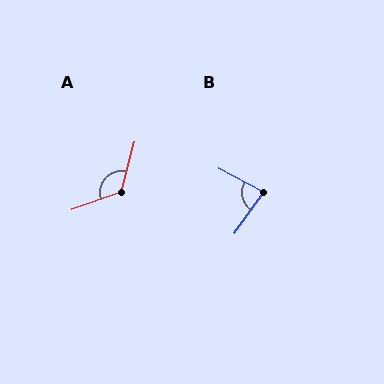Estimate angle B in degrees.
Approximately 83 degrees.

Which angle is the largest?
A, at approximately 124 degrees.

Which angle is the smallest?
B, at approximately 83 degrees.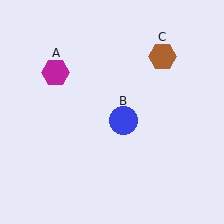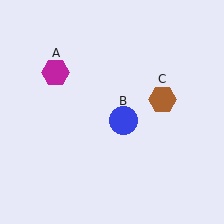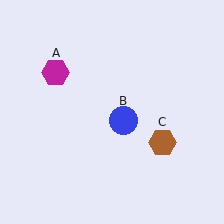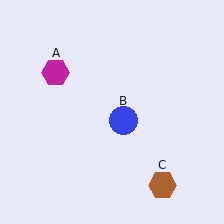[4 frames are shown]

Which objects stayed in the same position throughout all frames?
Magenta hexagon (object A) and blue circle (object B) remained stationary.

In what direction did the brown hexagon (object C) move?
The brown hexagon (object C) moved down.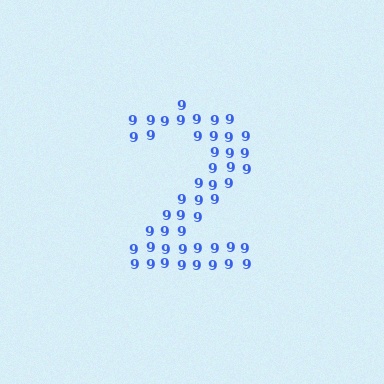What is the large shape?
The large shape is the digit 2.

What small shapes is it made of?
It is made of small digit 9's.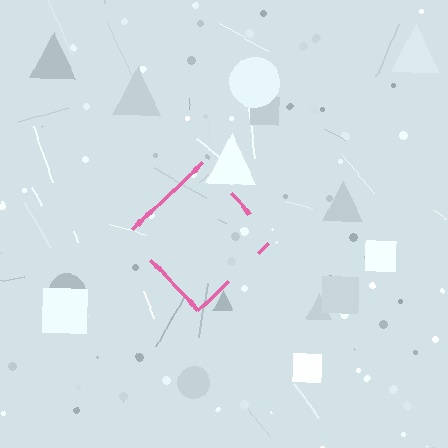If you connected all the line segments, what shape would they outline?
They would outline a diamond.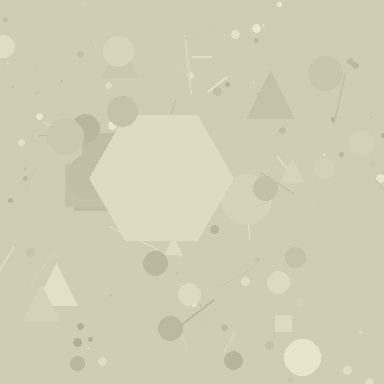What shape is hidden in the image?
A hexagon is hidden in the image.